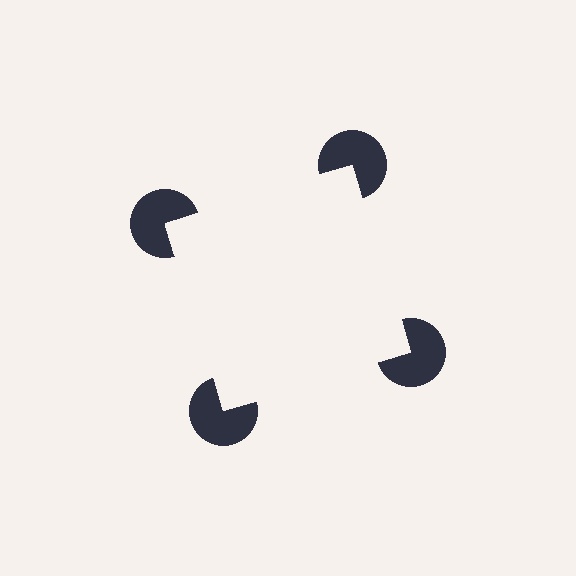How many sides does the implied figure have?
4 sides.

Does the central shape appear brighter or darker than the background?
It typically appears slightly brighter than the background, even though no actual brightness change is drawn.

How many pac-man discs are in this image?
There are 4 — one at each vertex of the illusory square.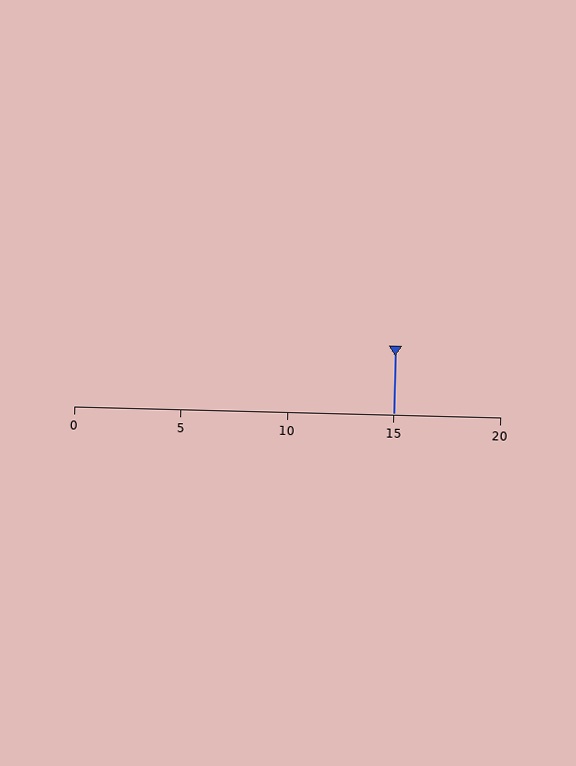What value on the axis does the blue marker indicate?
The marker indicates approximately 15.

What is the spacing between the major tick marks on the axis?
The major ticks are spaced 5 apart.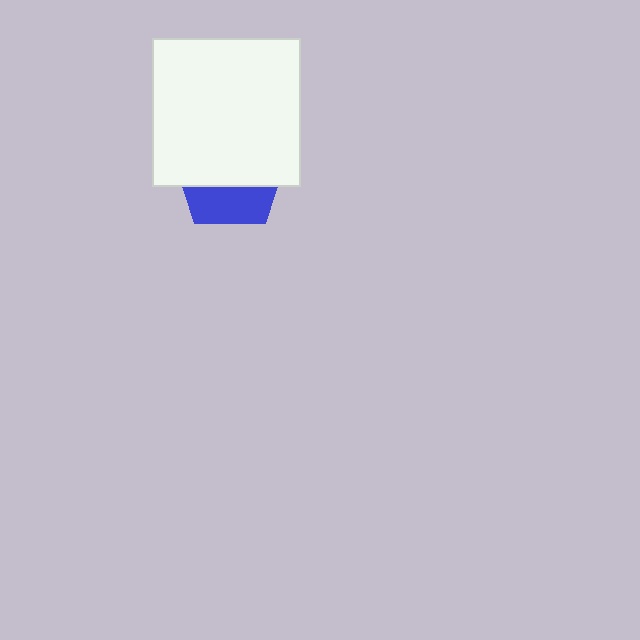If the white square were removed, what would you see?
You would see the complete blue pentagon.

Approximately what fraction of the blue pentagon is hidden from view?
Roughly 66% of the blue pentagon is hidden behind the white square.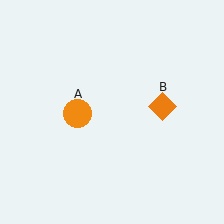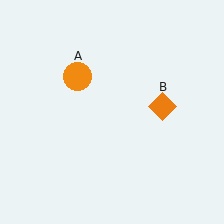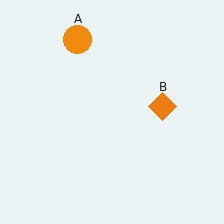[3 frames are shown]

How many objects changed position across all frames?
1 object changed position: orange circle (object A).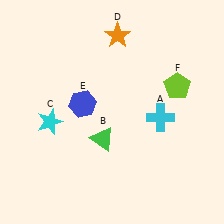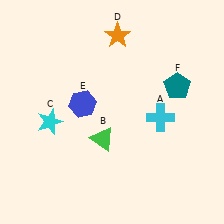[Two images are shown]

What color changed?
The pentagon (F) changed from lime in Image 1 to teal in Image 2.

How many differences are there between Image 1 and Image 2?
There is 1 difference between the two images.